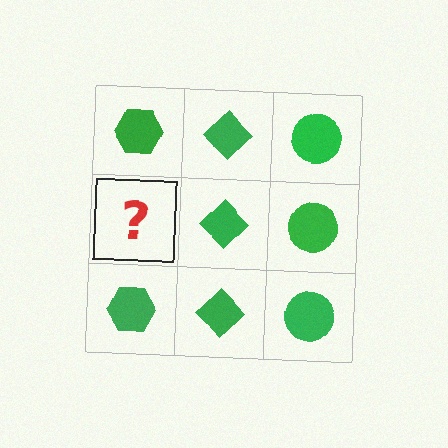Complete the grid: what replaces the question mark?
The question mark should be replaced with a green hexagon.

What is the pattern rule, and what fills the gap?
The rule is that each column has a consistent shape. The gap should be filled with a green hexagon.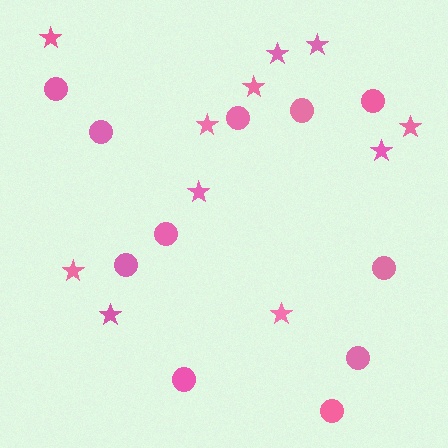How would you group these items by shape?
There are 2 groups: one group of circles (11) and one group of stars (11).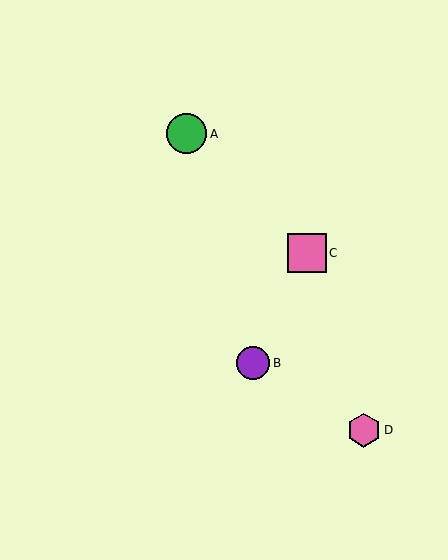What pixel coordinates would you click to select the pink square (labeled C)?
Click at (307, 253) to select the pink square C.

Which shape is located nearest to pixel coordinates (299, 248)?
The pink square (labeled C) at (307, 253) is nearest to that location.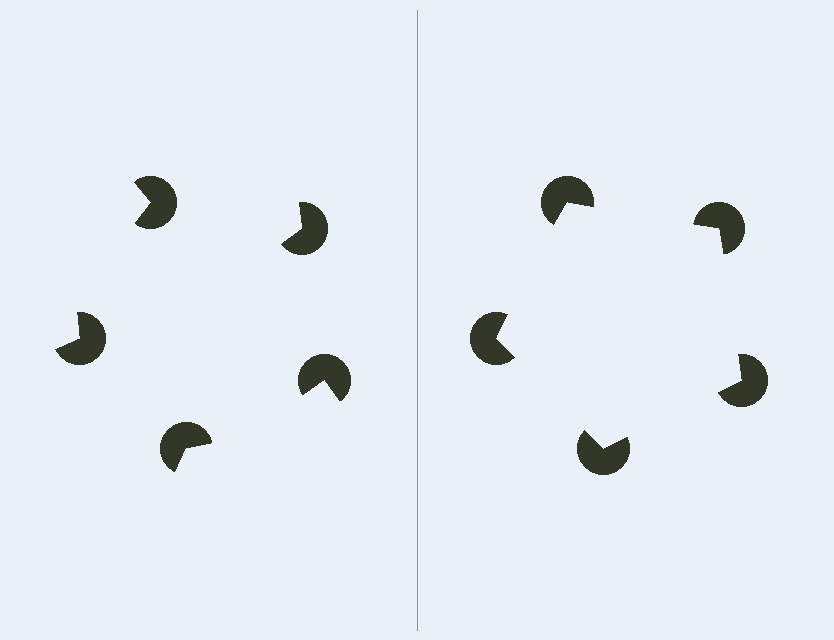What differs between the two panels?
The pac-man discs are positioned identically on both sides; only the wedge orientations differ. On the right they align to a pentagon; on the left they are misaligned.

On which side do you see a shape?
An illusory pentagon appears on the right side. On the left side the wedge cuts are rotated, so no coherent shape forms.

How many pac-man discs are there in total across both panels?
10 — 5 on each side.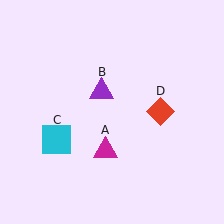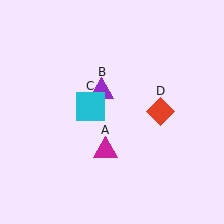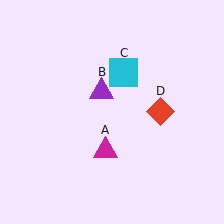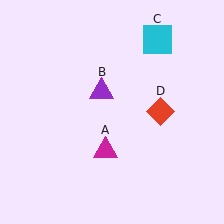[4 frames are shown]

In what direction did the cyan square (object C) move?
The cyan square (object C) moved up and to the right.